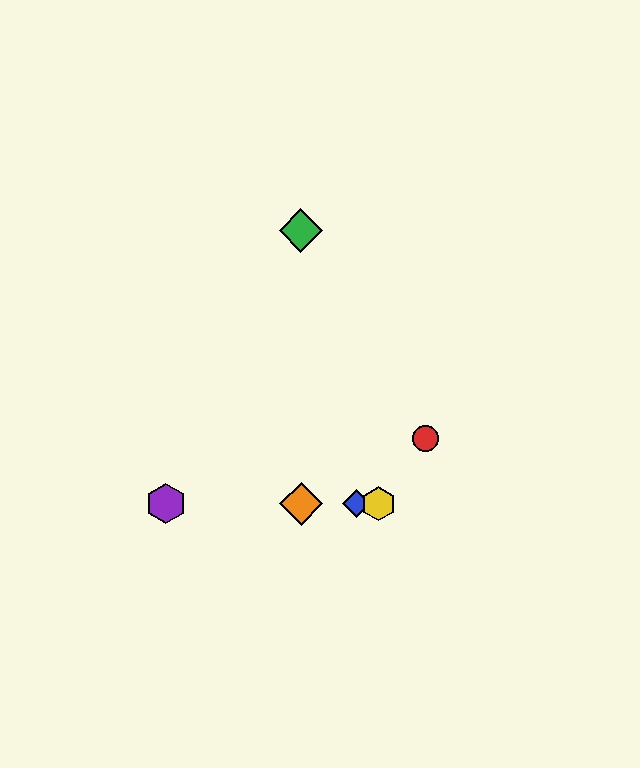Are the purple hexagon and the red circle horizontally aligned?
No, the purple hexagon is at y≈504 and the red circle is at y≈439.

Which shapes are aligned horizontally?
The blue diamond, the yellow hexagon, the purple hexagon, the orange diamond are aligned horizontally.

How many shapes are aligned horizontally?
4 shapes (the blue diamond, the yellow hexagon, the purple hexagon, the orange diamond) are aligned horizontally.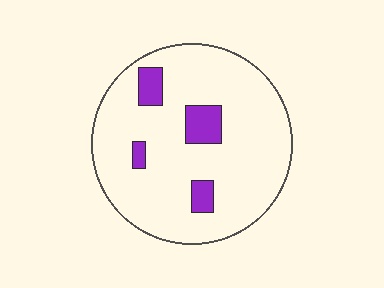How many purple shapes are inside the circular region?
4.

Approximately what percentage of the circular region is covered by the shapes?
Approximately 10%.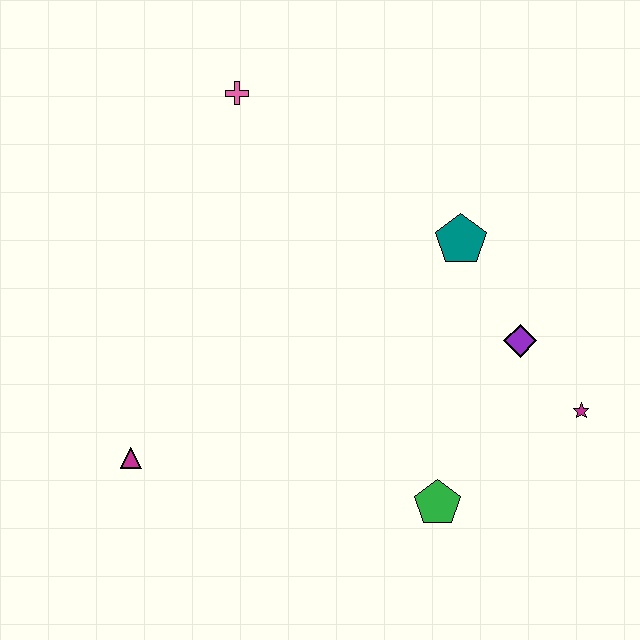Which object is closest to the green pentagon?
The magenta star is closest to the green pentagon.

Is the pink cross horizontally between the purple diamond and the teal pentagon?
No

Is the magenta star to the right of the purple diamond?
Yes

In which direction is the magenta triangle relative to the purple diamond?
The magenta triangle is to the left of the purple diamond.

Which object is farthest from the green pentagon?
The pink cross is farthest from the green pentagon.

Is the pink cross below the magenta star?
No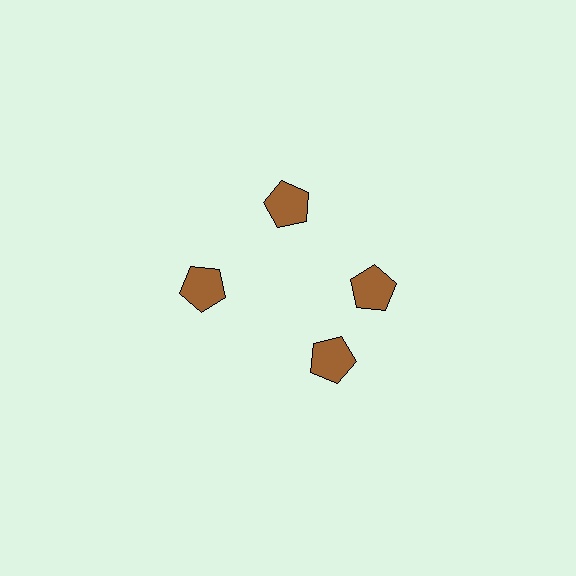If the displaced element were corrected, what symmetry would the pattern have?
It would have 4-fold rotational symmetry — the pattern would map onto itself every 90 degrees.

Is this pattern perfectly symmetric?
No. The 4 brown pentagons are arranged in a ring, but one element near the 6 o'clock position is rotated out of alignment along the ring, breaking the 4-fold rotational symmetry.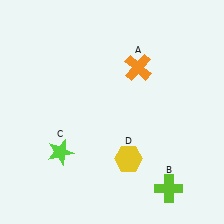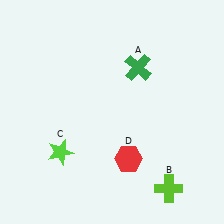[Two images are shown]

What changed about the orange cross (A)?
In Image 1, A is orange. In Image 2, it changed to green.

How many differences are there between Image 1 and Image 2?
There are 2 differences between the two images.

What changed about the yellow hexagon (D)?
In Image 1, D is yellow. In Image 2, it changed to red.